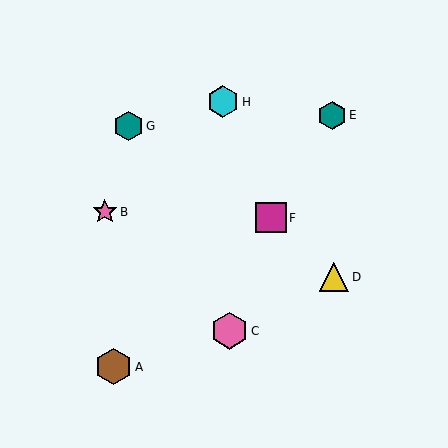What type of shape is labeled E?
Shape E is a teal hexagon.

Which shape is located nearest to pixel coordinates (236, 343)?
The pink hexagon (labeled C) at (230, 331) is nearest to that location.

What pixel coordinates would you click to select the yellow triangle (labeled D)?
Click at (334, 277) to select the yellow triangle D.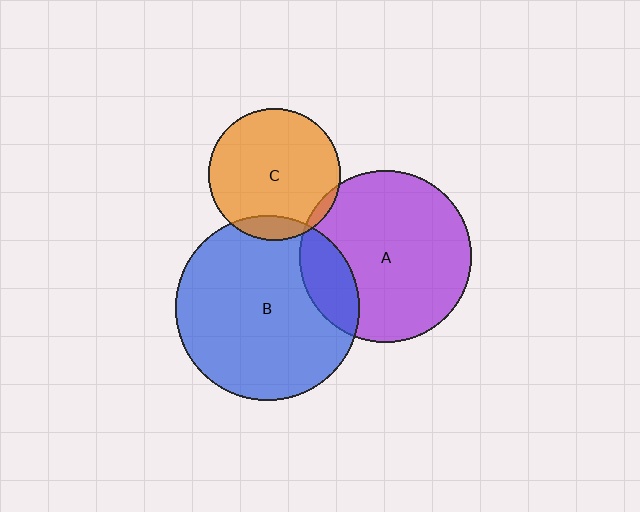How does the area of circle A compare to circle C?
Approximately 1.7 times.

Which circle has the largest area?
Circle B (blue).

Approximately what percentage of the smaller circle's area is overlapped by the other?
Approximately 20%.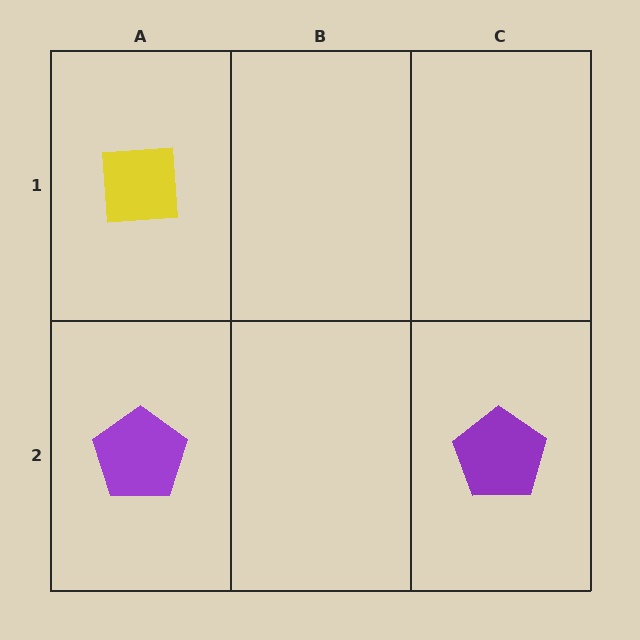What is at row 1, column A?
A yellow square.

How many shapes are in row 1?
1 shape.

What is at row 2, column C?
A purple pentagon.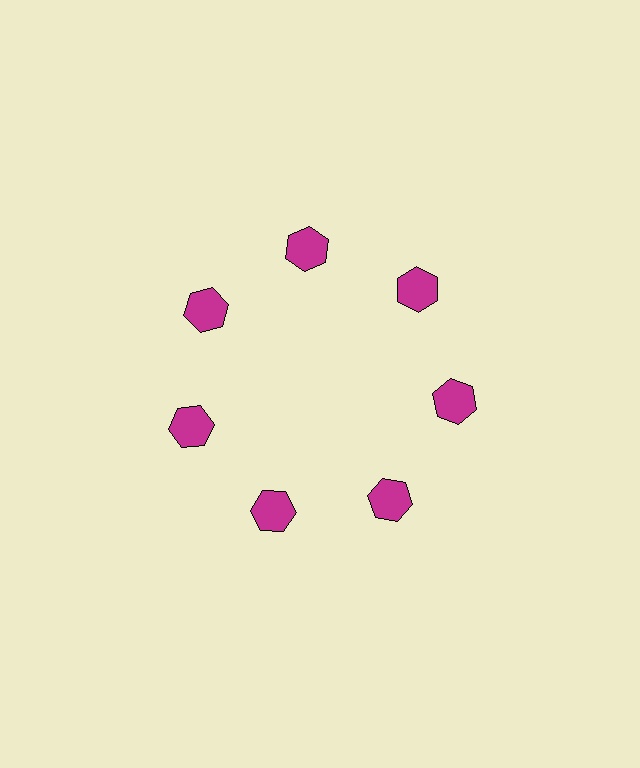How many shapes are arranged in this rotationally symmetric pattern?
There are 7 shapes, arranged in 7 groups of 1.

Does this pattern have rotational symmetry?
Yes, this pattern has 7-fold rotational symmetry. It looks the same after rotating 51 degrees around the center.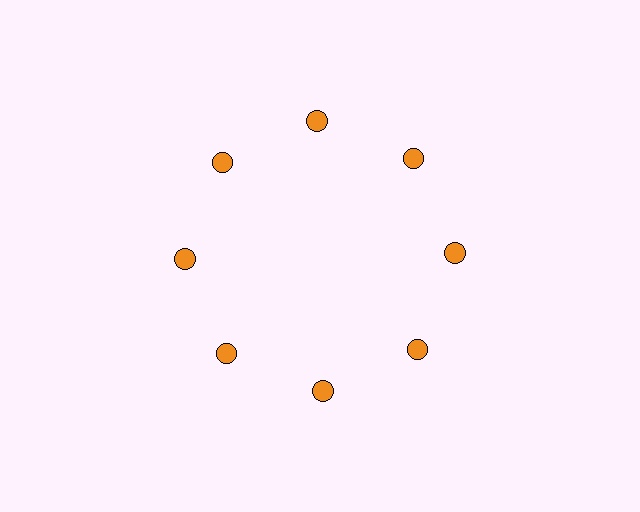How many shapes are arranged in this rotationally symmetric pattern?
There are 8 shapes, arranged in 8 groups of 1.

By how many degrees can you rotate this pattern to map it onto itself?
The pattern maps onto itself every 45 degrees of rotation.